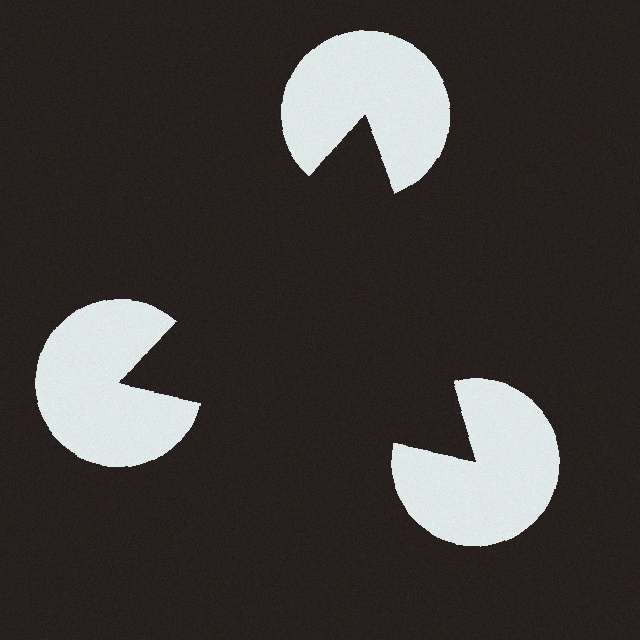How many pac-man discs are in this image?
There are 3 — one at each vertex of the illusory triangle.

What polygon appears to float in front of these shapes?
An illusory triangle — its edges are inferred from the aligned wedge cuts in the pac-man discs, not physically drawn.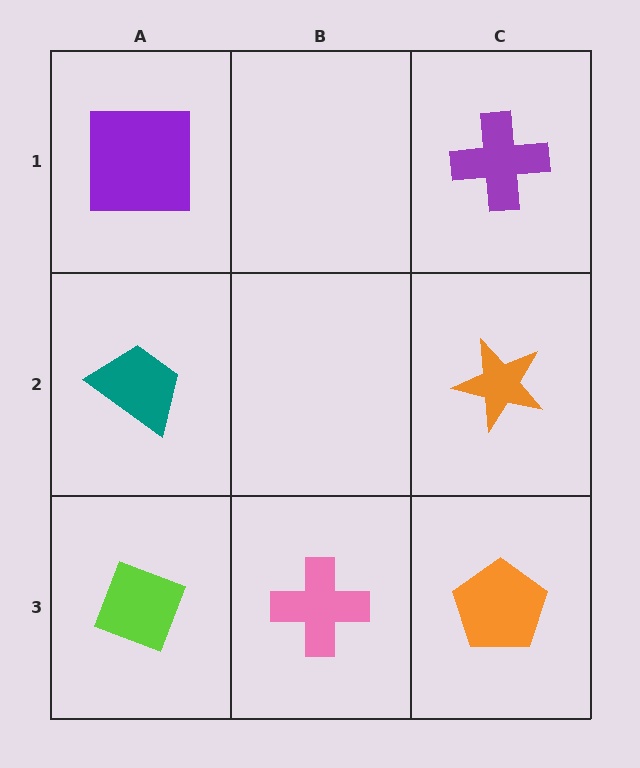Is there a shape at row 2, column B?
No, that cell is empty.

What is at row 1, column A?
A purple square.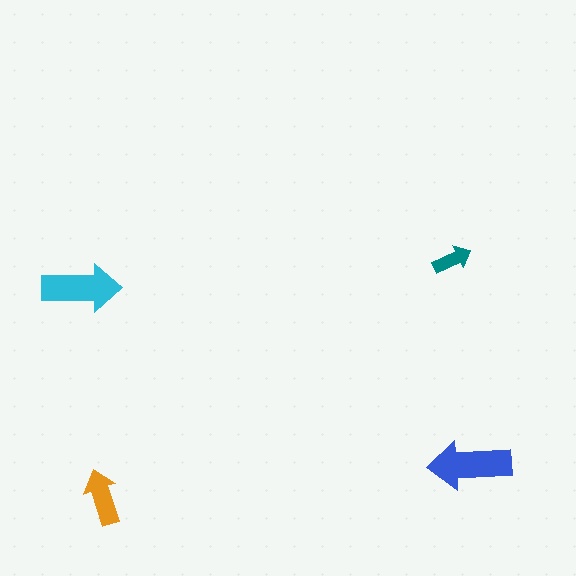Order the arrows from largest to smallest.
the blue one, the cyan one, the orange one, the teal one.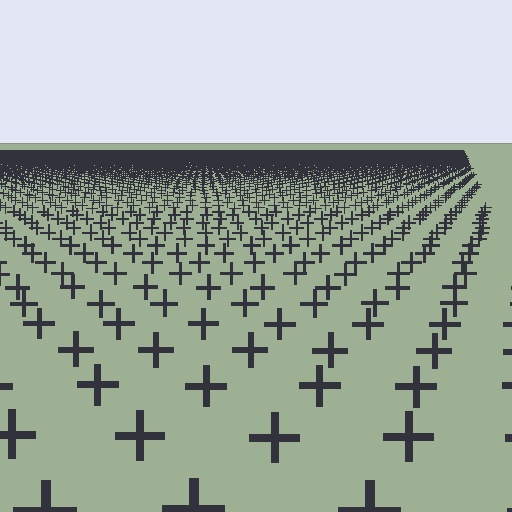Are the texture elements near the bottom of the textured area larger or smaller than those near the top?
Larger. Near the bottom, elements are closer to the viewer and appear at a bigger on-screen size.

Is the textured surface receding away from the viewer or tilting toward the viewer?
The surface is receding away from the viewer. Texture elements get smaller and denser toward the top.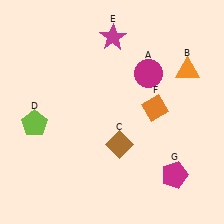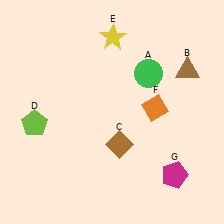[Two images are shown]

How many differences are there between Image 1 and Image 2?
There are 3 differences between the two images.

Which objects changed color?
A changed from magenta to green. B changed from orange to brown. E changed from magenta to yellow.